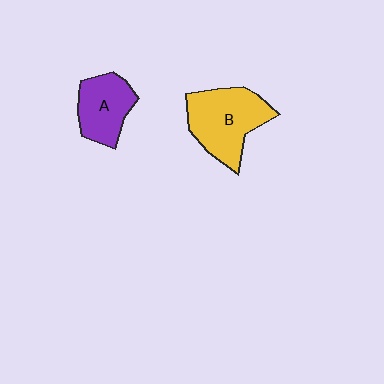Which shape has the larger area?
Shape B (yellow).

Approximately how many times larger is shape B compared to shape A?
Approximately 1.4 times.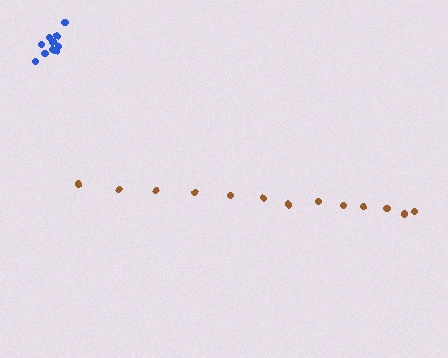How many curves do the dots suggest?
There are 2 distinct paths.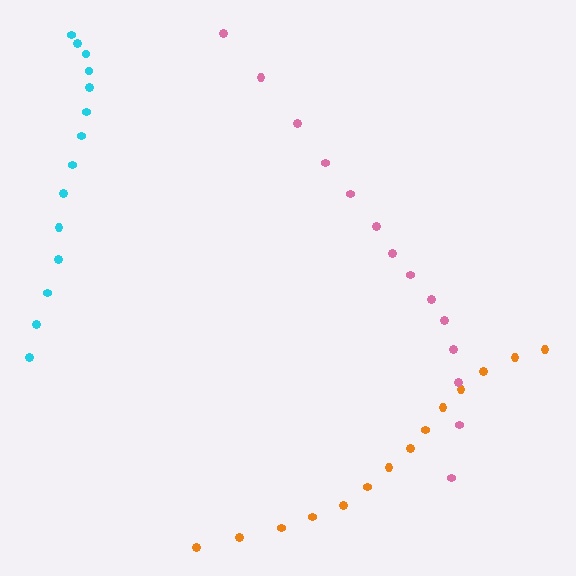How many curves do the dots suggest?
There are 3 distinct paths.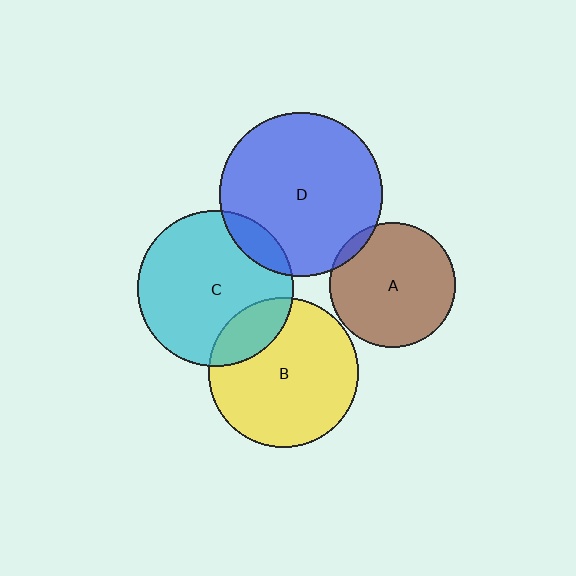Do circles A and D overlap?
Yes.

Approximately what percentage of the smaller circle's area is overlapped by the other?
Approximately 5%.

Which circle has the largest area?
Circle D (blue).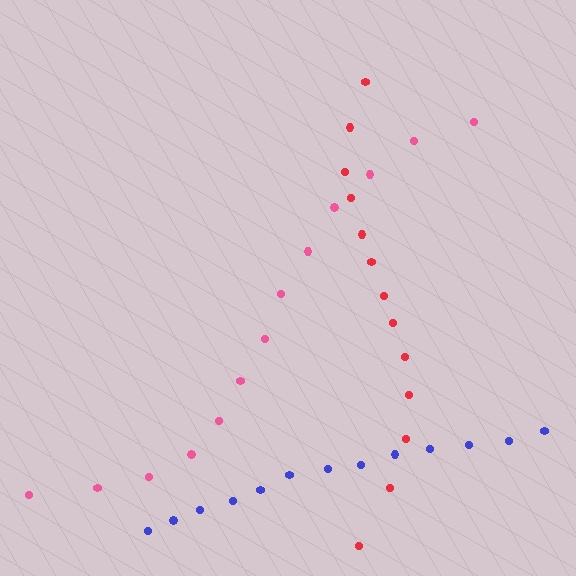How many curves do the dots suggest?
There are 3 distinct paths.